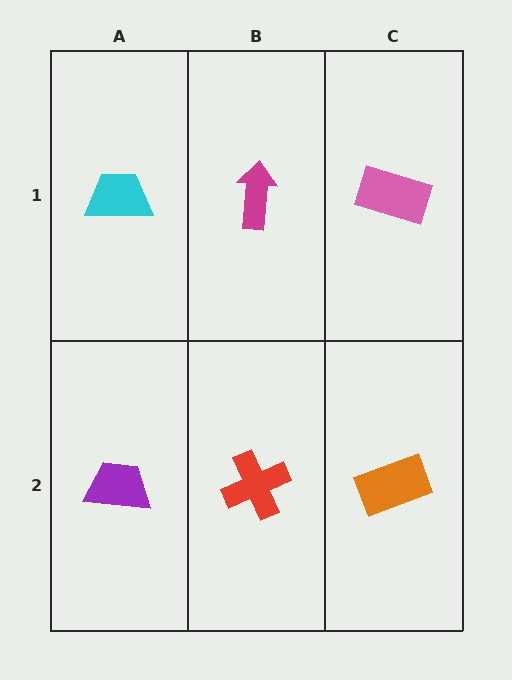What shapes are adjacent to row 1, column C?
An orange rectangle (row 2, column C), a magenta arrow (row 1, column B).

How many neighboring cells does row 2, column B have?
3.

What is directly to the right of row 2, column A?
A red cross.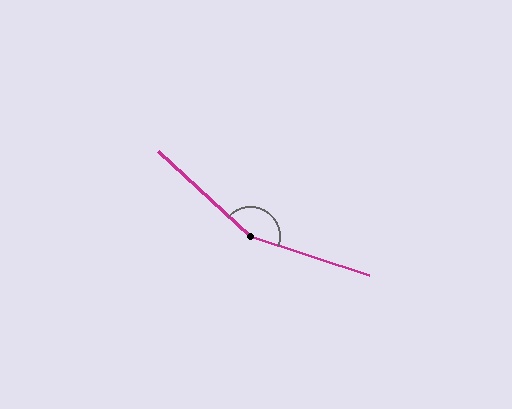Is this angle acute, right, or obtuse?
It is obtuse.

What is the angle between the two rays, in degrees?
Approximately 155 degrees.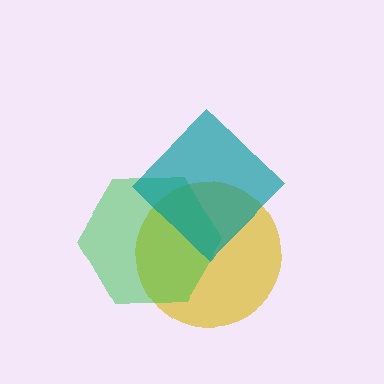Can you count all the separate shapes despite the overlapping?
Yes, there are 3 separate shapes.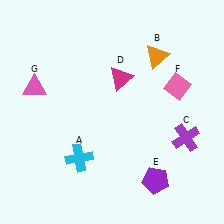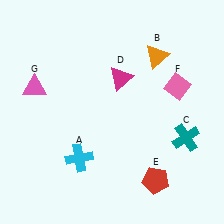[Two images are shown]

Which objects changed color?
C changed from purple to teal. E changed from purple to red.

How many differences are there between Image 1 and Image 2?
There are 2 differences between the two images.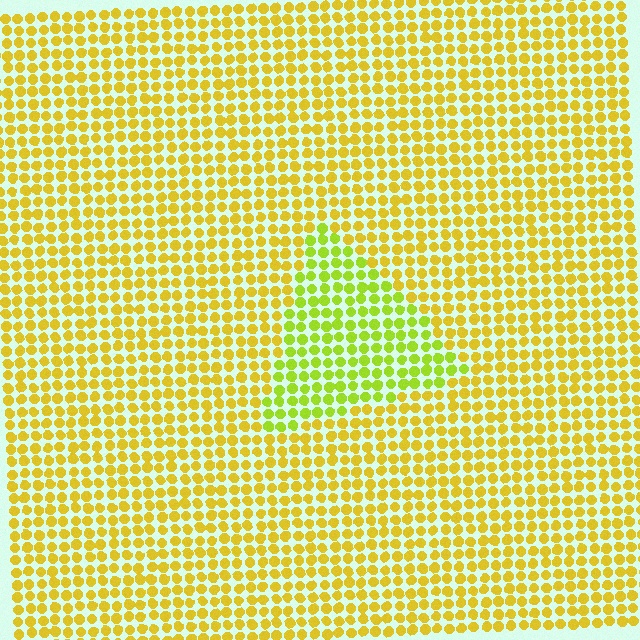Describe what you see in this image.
The image is filled with small yellow elements in a uniform arrangement. A triangle-shaped region is visible where the elements are tinted to a slightly different hue, forming a subtle color boundary.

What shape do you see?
I see a triangle.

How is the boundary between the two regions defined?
The boundary is defined purely by a slight shift in hue (about 31 degrees). Spacing, size, and orientation are identical on both sides.